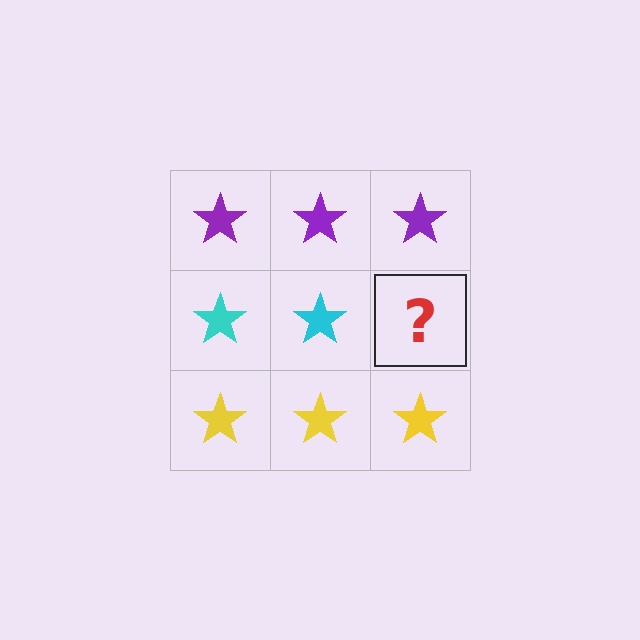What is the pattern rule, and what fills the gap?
The rule is that each row has a consistent color. The gap should be filled with a cyan star.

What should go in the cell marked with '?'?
The missing cell should contain a cyan star.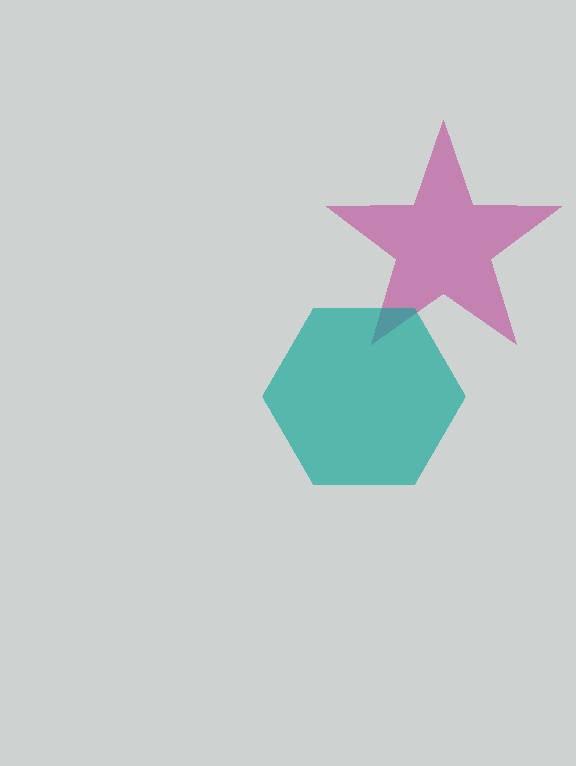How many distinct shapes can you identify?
There are 2 distinct shapes: a magenta star, a teal hexagon.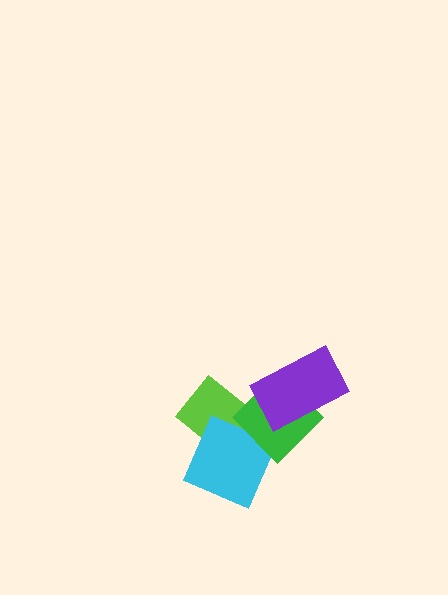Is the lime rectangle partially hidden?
Yes, it is partially covered by another shape.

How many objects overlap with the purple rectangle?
1 object overlaps with the purple rectangle.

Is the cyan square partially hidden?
Yes, it is partially covered by another shape.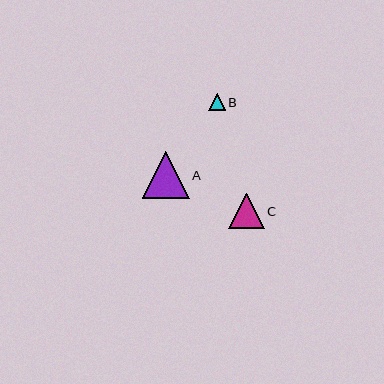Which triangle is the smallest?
Triangle B is the smallest with a size of approximately 16 pixels.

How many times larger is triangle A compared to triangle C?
Triangle A is approximately 1.3 times the size of triangle C.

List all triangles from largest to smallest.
From largest to smallest: A, C, B.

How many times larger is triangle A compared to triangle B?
Triangle A is approximately 2.9 times the size of triangle B.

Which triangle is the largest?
Triangle A is the largest with a size of approximately 46 pixels.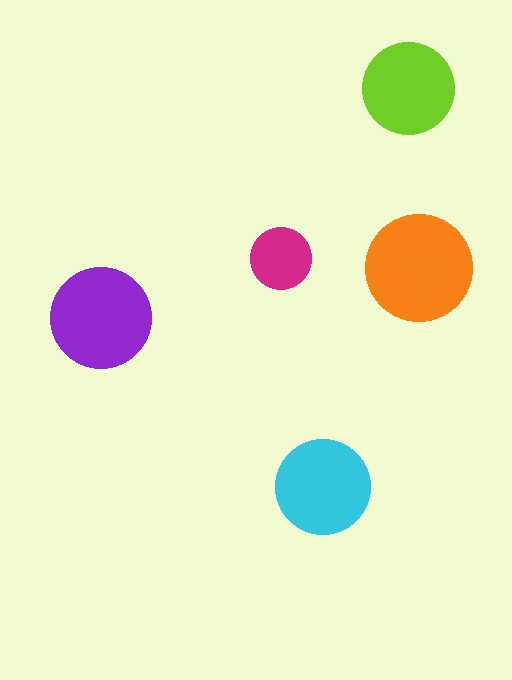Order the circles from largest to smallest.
the orange one, the purple one, the cyan one, the lime one, the magenta one.